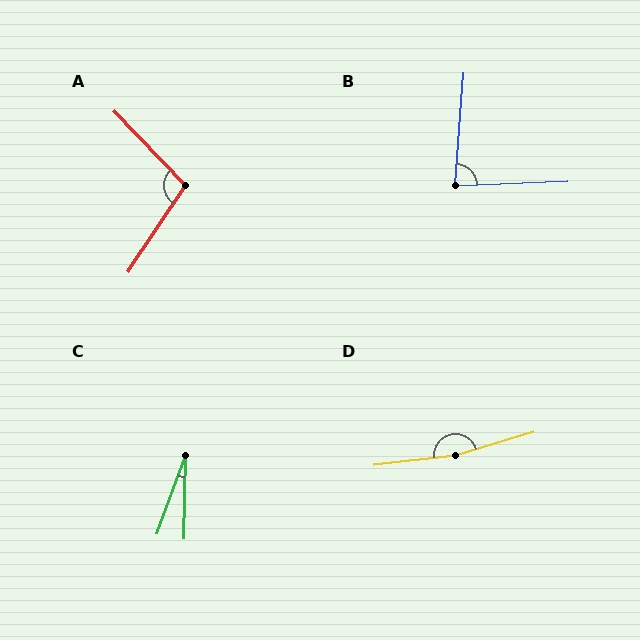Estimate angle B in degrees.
Approximately 84 degrees.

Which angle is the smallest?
C, at approximately 19 degrees.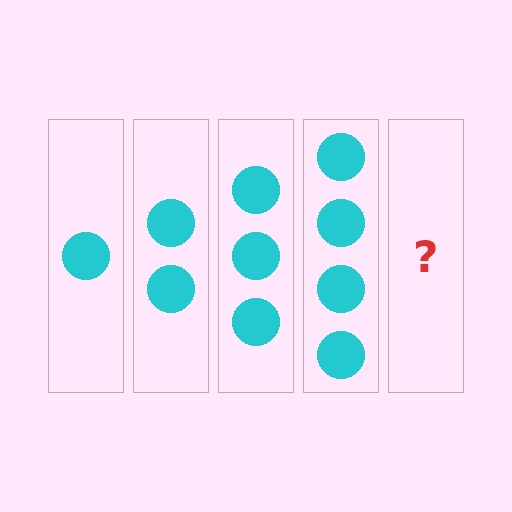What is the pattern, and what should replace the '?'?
The pattern is that each step adds one more circle. The '?' should be 5 circles.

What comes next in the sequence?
The next element should be 5 circles.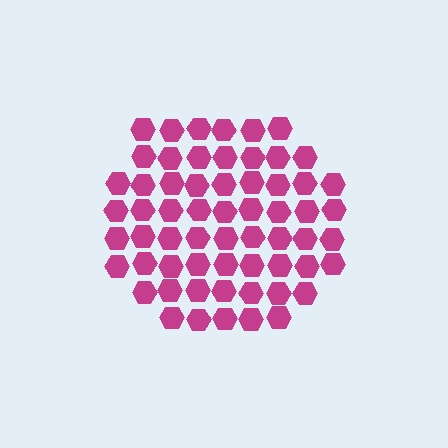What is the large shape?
The large shape is a hexagon.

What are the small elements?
The small elements are hexagons.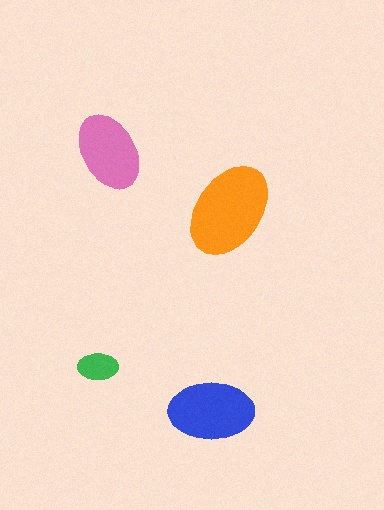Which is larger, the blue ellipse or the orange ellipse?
The orange one.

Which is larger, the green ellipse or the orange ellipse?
The orange one.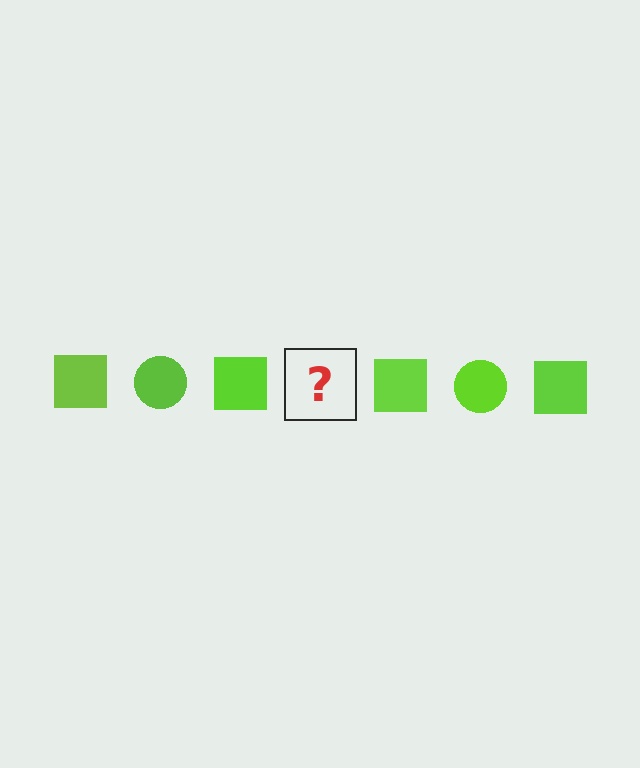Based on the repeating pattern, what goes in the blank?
The blank should be a lime circle.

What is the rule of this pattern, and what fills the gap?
The rule is that the pattern cycles through square, circle shapes in lime. The gap should be filled with a lime circle.